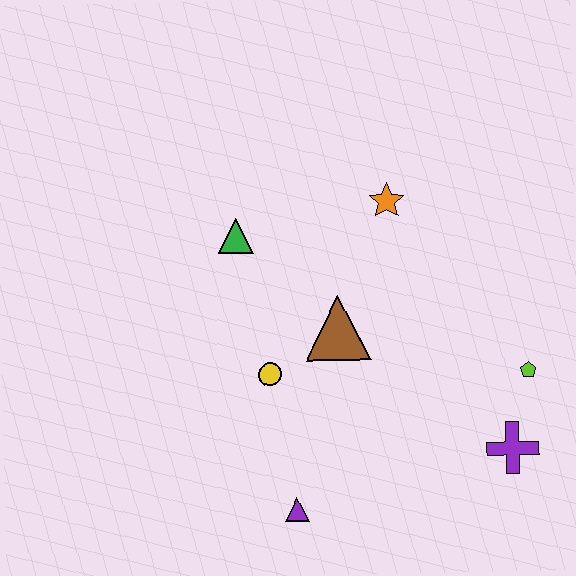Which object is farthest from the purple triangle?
The orange star is farthest from the purple triangle.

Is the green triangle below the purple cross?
No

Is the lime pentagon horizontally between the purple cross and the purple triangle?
No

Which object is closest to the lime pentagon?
The purple cross is closest to the lime pentagon.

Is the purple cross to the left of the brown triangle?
No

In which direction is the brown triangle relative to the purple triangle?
The brown triangle is above the purple triangle.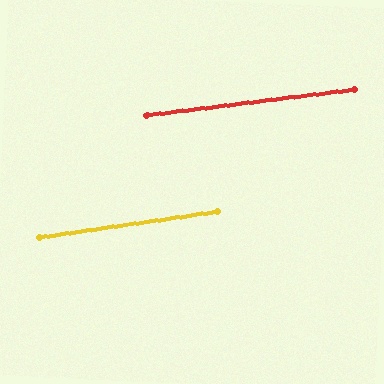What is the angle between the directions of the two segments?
Approximately 1 degree.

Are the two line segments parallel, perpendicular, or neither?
Parallel — their directions differ by only 1.2°.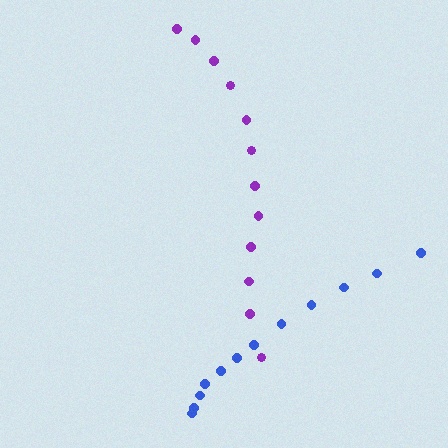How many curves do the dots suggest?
There are 2 distinct paths.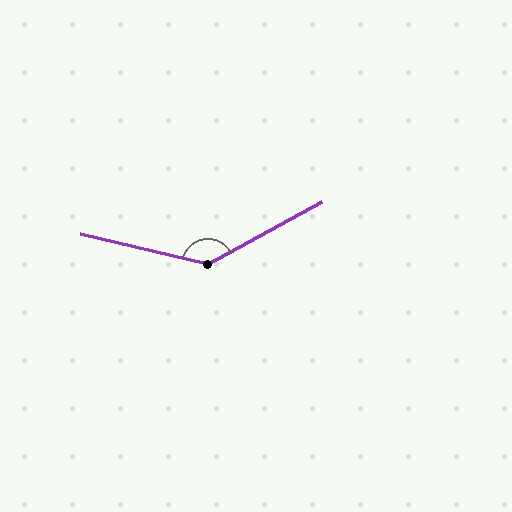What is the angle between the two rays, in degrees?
Approximately 138 degrees.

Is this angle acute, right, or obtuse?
It is obtuse.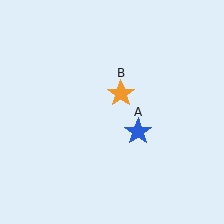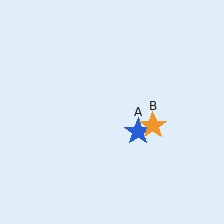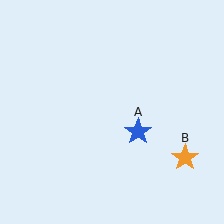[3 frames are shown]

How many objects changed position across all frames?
1 object changed position: orange star (object B).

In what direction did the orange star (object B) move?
The orange star (object B) moved down and to the right.